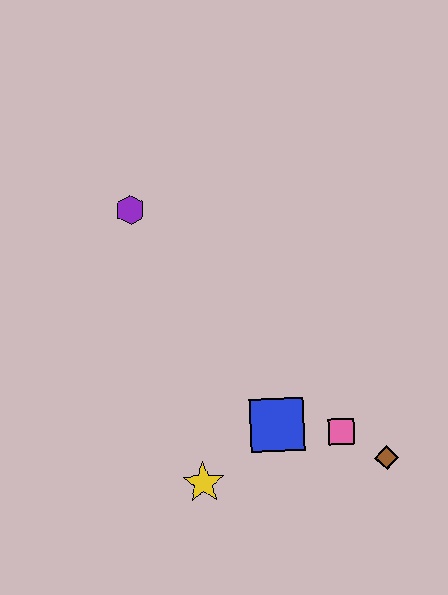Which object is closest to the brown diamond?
The pink square is closest to the brown diamond.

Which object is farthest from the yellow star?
The purple hexagon is farthest from the yellow star.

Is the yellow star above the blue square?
No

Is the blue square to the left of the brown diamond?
Yes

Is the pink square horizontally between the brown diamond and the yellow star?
Yes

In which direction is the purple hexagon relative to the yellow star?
The purple hexagon is above the yellow star.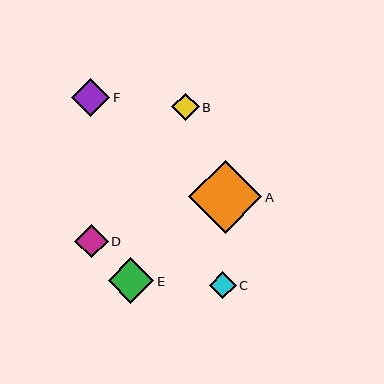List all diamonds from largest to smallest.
From largest to smallest: A, E, F, D, B, C.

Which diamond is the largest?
Diamond A is the largest with a size of approximately 73 pixels.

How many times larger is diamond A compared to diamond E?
Diamond A is approximately 1.6 times the size of diamond E.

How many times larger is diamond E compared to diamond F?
Diamond E is approximately 1.2 times the size of diamond F.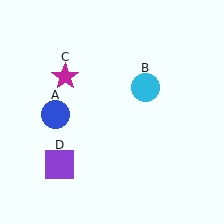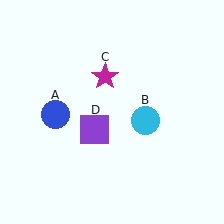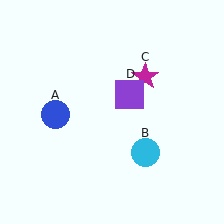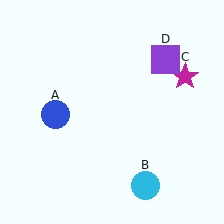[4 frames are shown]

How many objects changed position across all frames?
3 objects changed position: cyan circle (object B), magenta star (object C), purple square (object D).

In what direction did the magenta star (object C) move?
The magenta star (object C) moved right.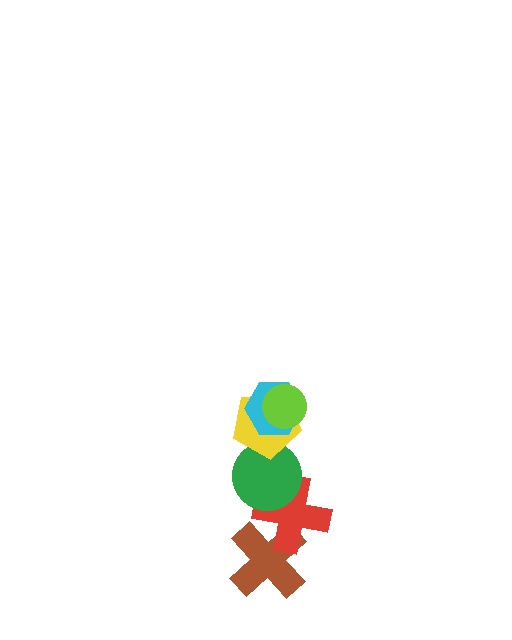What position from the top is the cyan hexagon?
The cyan hexagon is 2nd from the top.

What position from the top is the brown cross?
The brown cross is 6th from the top.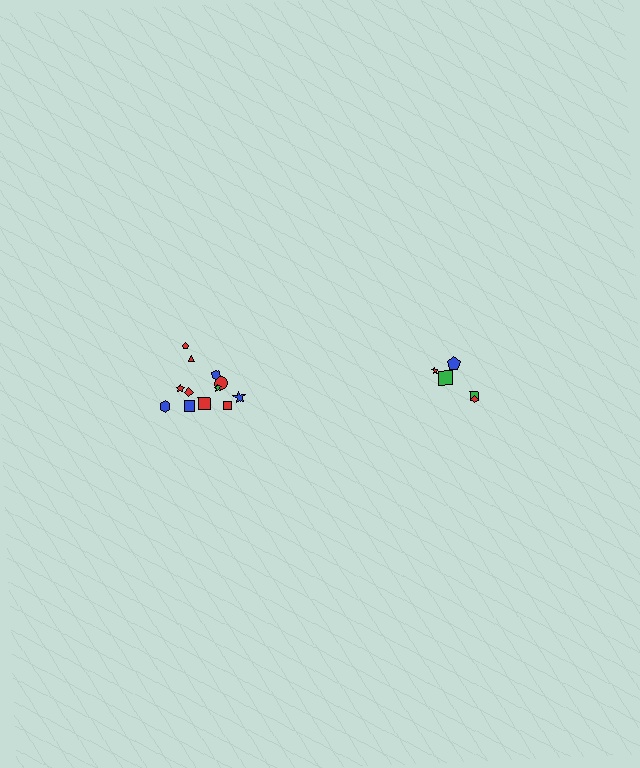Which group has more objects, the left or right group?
The left group.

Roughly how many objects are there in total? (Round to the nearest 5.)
Roughly 15 objects in total.